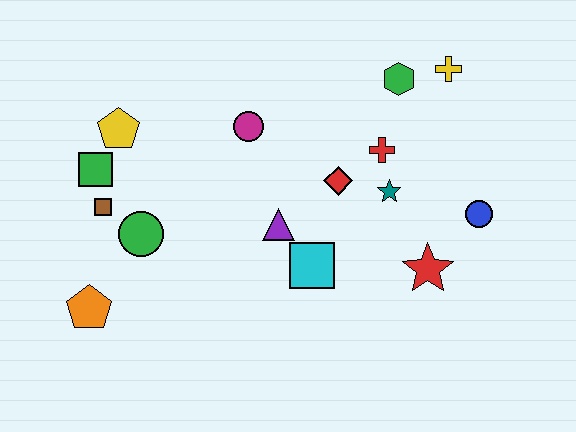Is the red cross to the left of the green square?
No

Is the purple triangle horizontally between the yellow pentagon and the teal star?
Yes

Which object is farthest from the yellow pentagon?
The blue circle is farthest from the yellow pentagon.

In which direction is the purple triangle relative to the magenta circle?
The purple triangle is below the magenta circle.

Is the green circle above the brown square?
No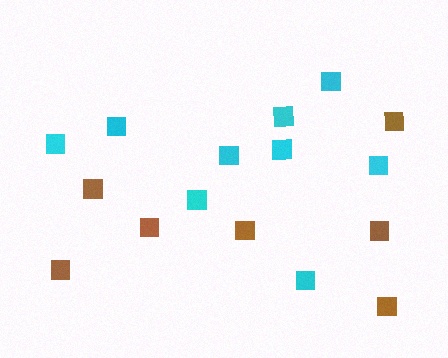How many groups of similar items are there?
There are 2 groups: one group of cyan squares (9) and one group of brown squares (7).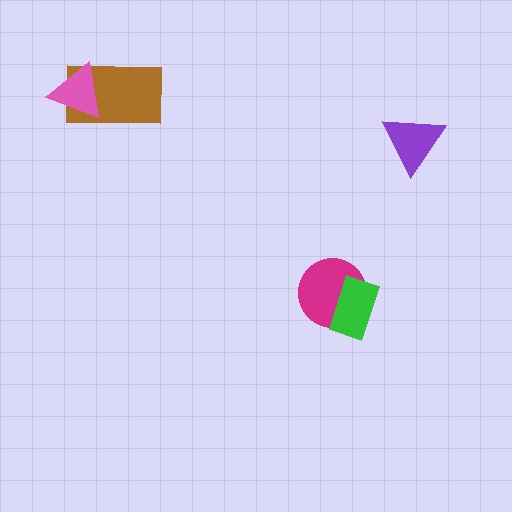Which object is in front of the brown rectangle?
The pink triangle is in front of the brown rectangle.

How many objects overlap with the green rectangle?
1 object overlaps with the green rectangle.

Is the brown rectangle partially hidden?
Yes, it is partially covered by another shape.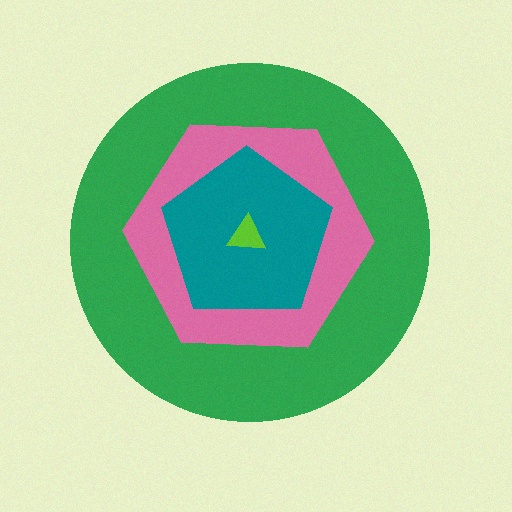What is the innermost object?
The lime triangle.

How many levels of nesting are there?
4.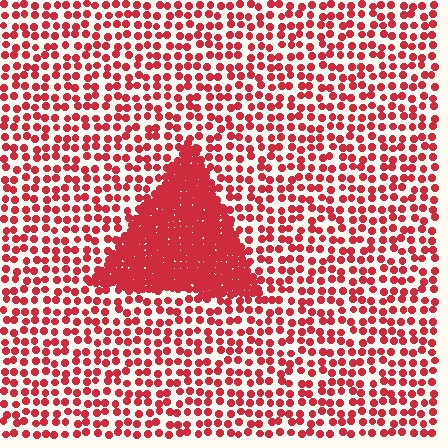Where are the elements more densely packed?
The elements are more densely packed inside the triangle boundary.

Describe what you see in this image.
The image contains small red elements arranged at two different densities. A triangle-shaped region is visible where the elements are more densely packed than the surrounding area.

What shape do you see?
I see a triangle.